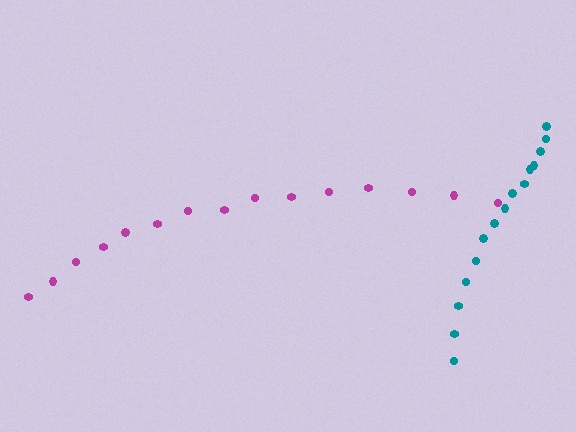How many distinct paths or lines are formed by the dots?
There are 2 distinct paths.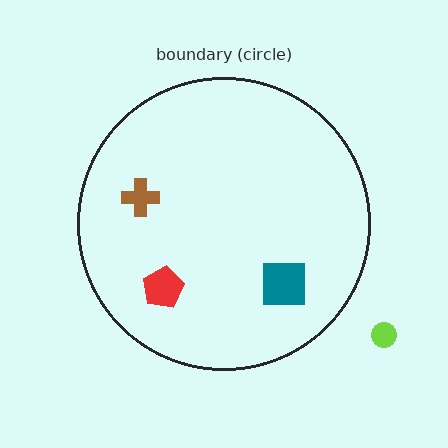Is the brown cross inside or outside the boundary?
Inside.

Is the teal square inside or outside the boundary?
Inside.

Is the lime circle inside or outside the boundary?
Outside.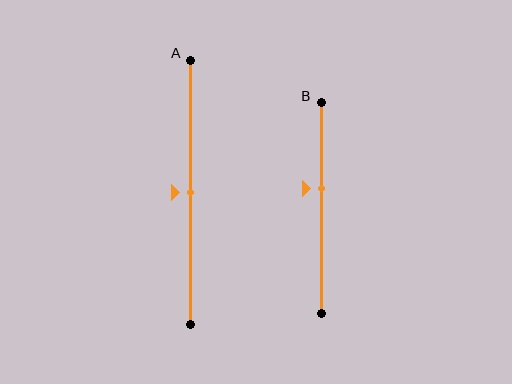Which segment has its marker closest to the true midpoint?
Segment A has its marker closest to the true midpoint.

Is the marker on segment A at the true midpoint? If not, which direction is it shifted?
Yes, the marker on segment A is at the true midpoint.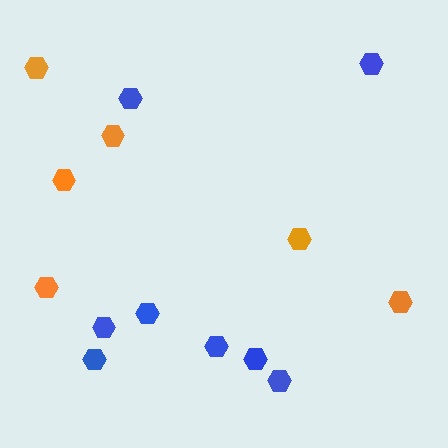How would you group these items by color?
There are 2 groups: one group of blue hexagons (8) and one group of orange hexagons (6).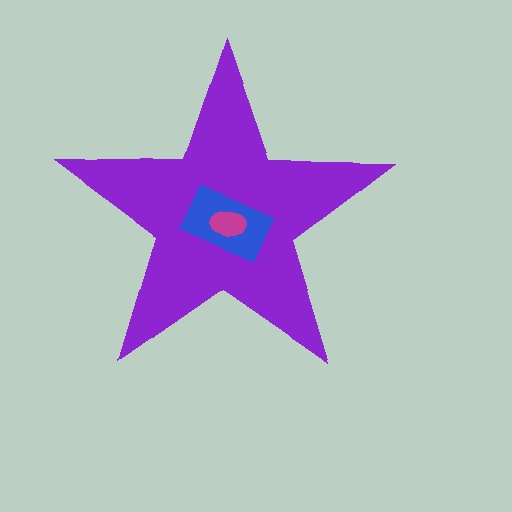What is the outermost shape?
The purple star.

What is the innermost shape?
The magenta ellipse.